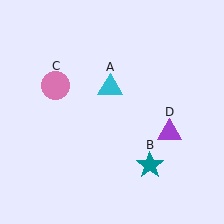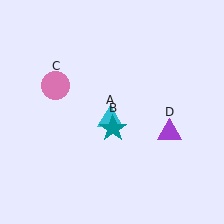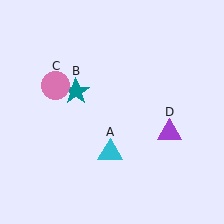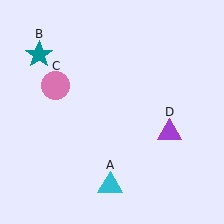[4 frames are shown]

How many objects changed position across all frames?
2 objects changed position: cyan triangle (object A), teal star (object B).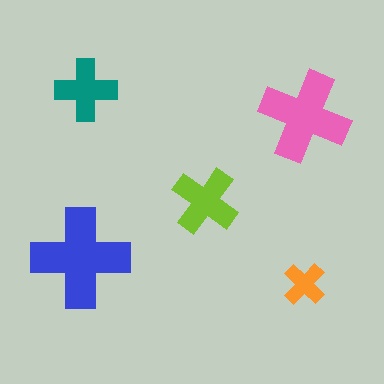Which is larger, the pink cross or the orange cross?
The pink one.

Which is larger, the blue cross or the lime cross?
The blue one.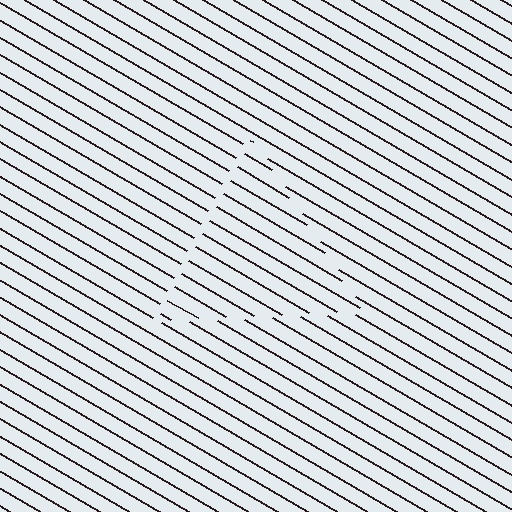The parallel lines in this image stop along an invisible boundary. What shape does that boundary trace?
An illusory triangle. The interior of the shape contains the same grating, shifted by half a period — the contour is defined by the phase discontinuity where line-ends from the inner and outer gratings abut.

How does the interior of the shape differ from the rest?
The interior of the shape contains the same grating, shifted by half a period — the contour is defined by the phase discontinuity where line-ends from the inner and outer gratings abut.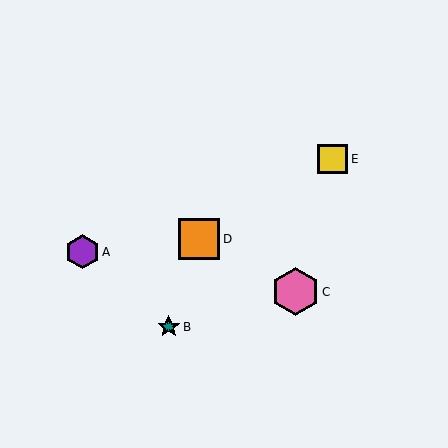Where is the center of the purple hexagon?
The center of the purple hexagon is at (82, 252).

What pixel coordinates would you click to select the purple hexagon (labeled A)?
Click at (82, 252) to select the purple hexagon A.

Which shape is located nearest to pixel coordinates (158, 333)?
The teal star (labeled B) at (169, 327) is nearest to that location.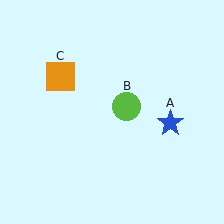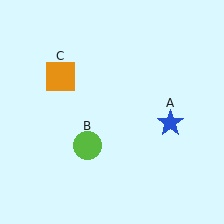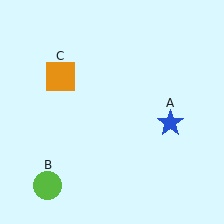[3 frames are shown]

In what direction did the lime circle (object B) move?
The lime circle (object B) moved down and to the left.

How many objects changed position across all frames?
1 object changed position: lime circle (object B).